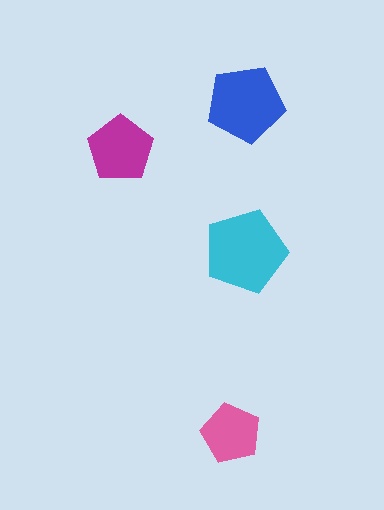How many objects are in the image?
There are 4 objects in the image.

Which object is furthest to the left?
The magenta pentagon is leftmost.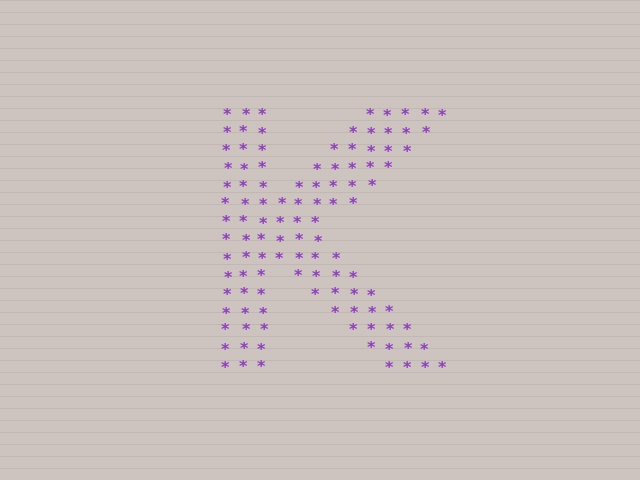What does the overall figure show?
The overall figure shows the letter K.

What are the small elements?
The small elements are asterisks.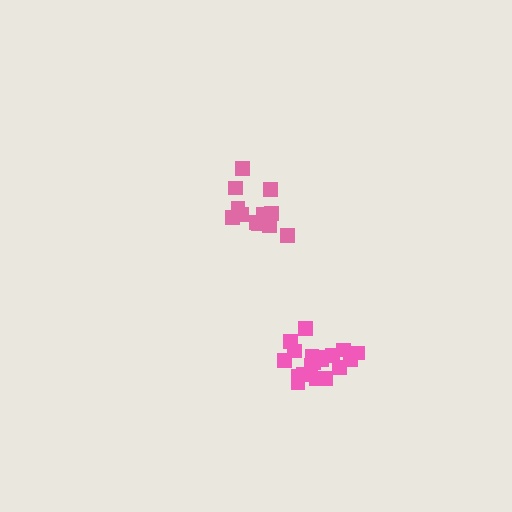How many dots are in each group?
Group 1: 19 dots, Group 2: 13 dots (32 total).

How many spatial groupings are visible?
There are 2 spatial groupings.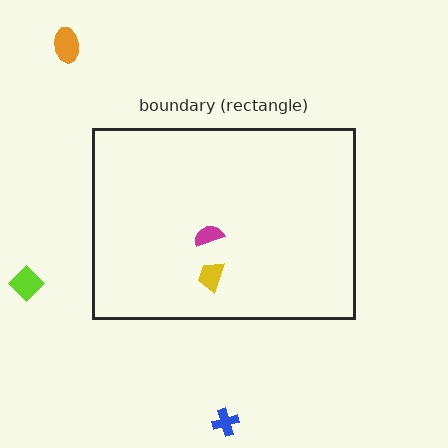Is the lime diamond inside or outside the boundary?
Outside.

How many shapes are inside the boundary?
2 inside, 3 outside.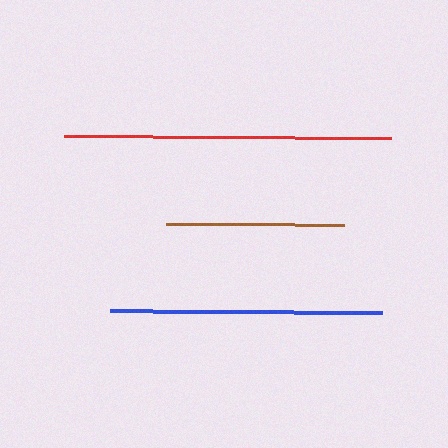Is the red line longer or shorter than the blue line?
The red line is longer than the blue line.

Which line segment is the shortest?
The brown line is the shortest at approximately 178 pixels.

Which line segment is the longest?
The red line is the longest at approximately 327 pixels.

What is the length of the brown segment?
The brown segment is approximately 178 pixels long.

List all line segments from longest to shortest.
From longest to shortest: red, blue, brown.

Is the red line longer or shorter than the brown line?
The red line is longer than the brown line.